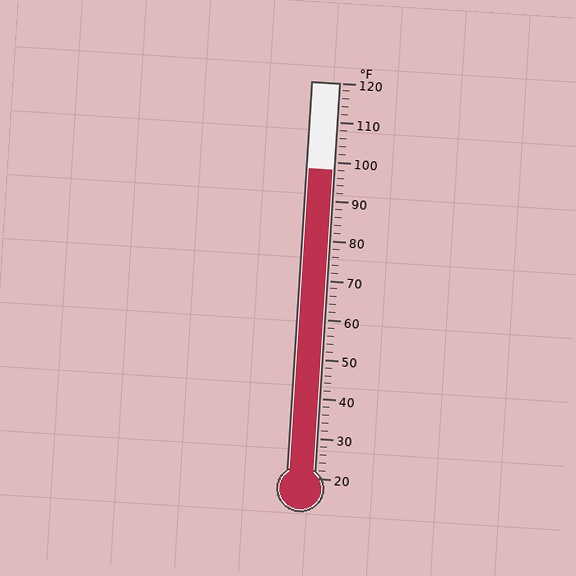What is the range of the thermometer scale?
The thermometer scale ranges from 20°F to 120°F.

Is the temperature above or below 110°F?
The temperature is below 110°F.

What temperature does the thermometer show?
The thermometer shows approximately 98°F.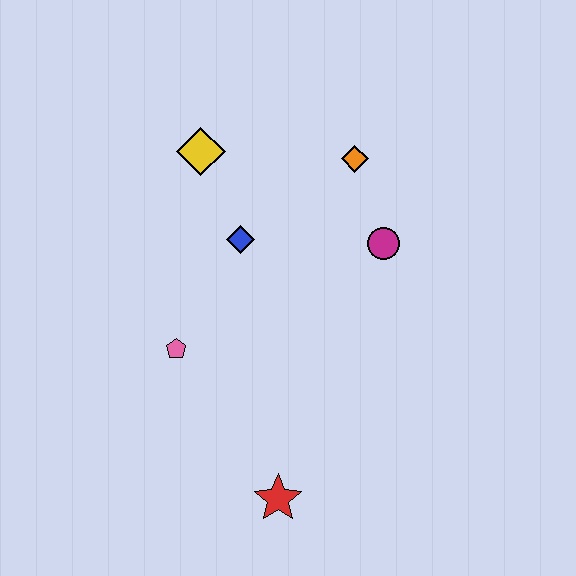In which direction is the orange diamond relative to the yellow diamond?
The orange diamond is to the right of the yellow diamond.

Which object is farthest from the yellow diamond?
The red star is farthest from the yellow diamond.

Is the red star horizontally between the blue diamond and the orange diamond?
Yes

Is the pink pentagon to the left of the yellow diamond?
Yes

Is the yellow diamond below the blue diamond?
No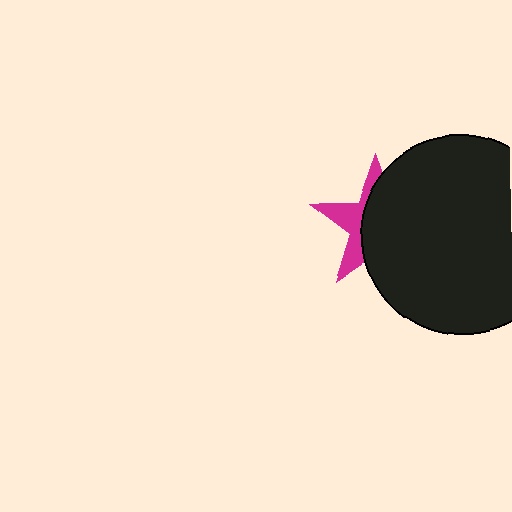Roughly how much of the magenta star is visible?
A small part of it is visible (roughly 36%).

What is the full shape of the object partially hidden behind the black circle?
The partially hidden object is a magenta star.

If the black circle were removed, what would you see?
You would see the complete magenta star.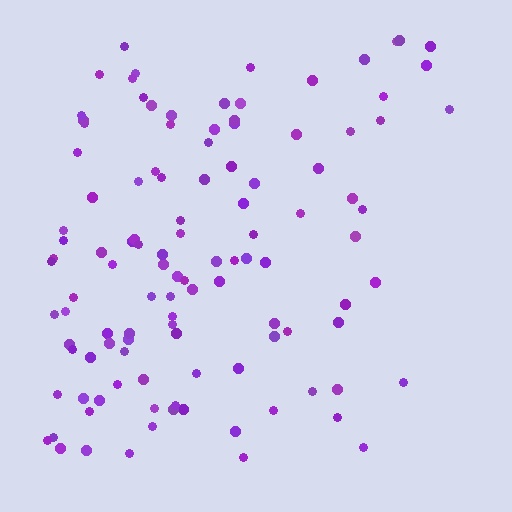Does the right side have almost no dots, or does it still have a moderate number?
Still a moderate number, just noticeably fewer than the left.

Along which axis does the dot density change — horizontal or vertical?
Horizontal.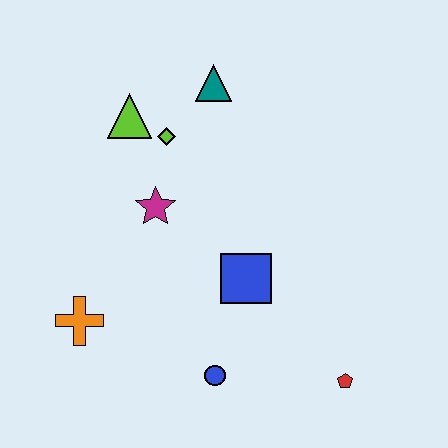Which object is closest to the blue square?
The blue circle is closest to the blue square.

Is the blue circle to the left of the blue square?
Yes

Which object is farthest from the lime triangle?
The red pentagon is farthest from the lime triangle.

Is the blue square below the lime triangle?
Yes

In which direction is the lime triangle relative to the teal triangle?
The lime triangle is to the left of the teal triangle.